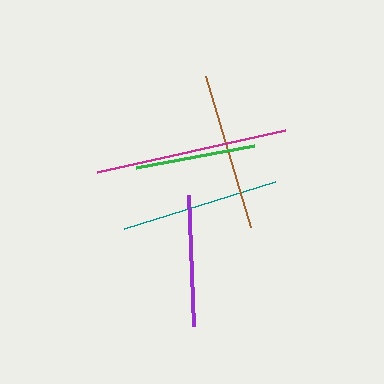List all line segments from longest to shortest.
From longest to shortest: magenta, teal, brown, purple, green.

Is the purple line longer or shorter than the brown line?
The brown line is longer than the purple line.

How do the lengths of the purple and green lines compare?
The purple and green lines are approximately the same length.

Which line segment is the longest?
The magenta line is the longest at approximately 193 pixels.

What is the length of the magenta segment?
The magenta segment is approximately 193 pixels long.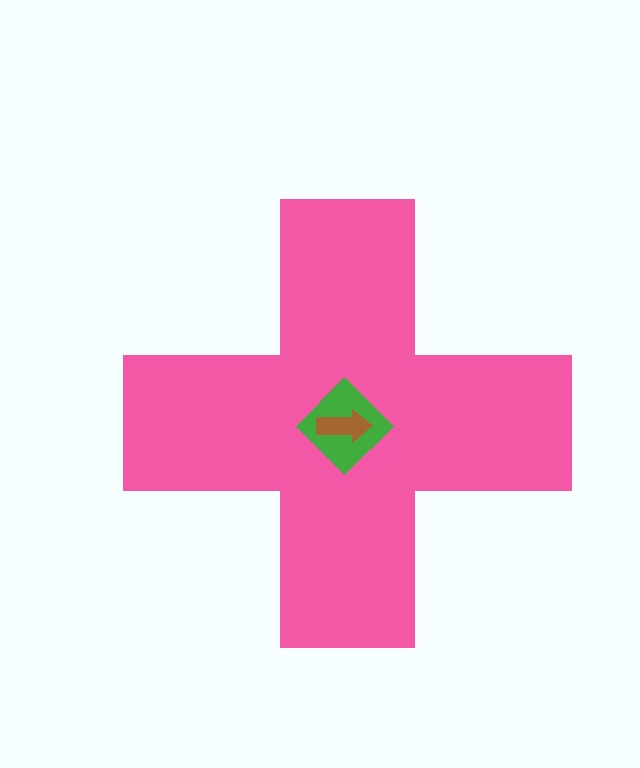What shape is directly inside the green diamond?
The brown arrow.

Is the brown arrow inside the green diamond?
Yes.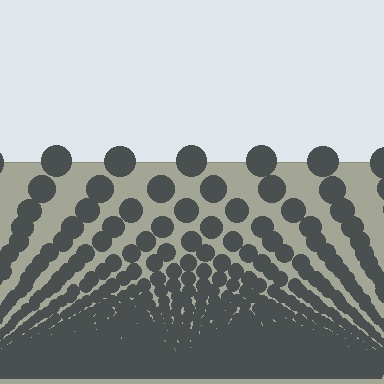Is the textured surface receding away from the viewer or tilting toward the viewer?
The surface appears to tilt toward the viewer. Texture elements get larger and sparser toward the top.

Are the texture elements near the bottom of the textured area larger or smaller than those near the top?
Smaller. The gradient is inverted — elements near the bottom are smaller and denser.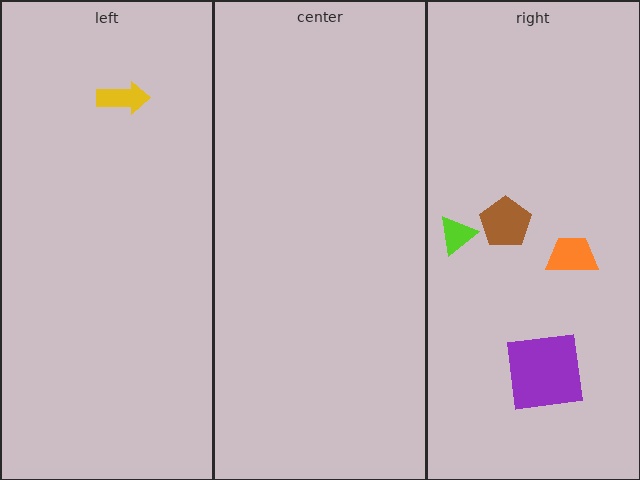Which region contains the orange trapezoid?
The right region.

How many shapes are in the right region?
4.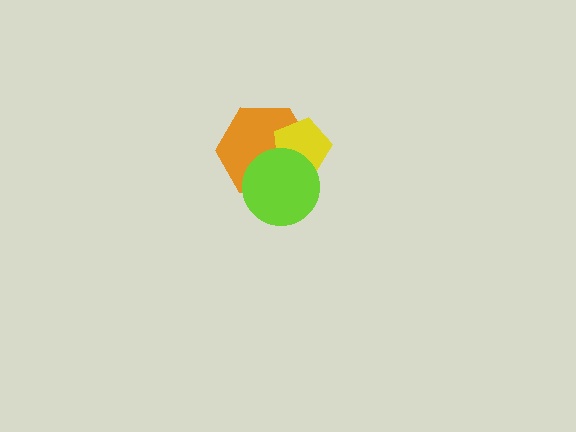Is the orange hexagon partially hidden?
Yes, it is partially covered by another shape.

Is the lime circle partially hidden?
No, no other shape covers it.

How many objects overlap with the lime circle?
2 objects overlap with the lime circle.